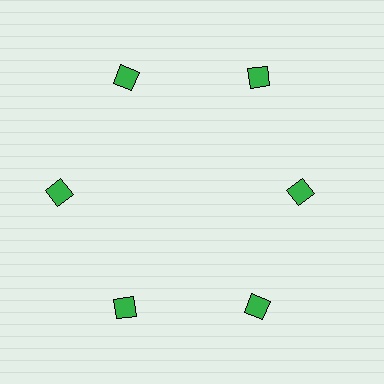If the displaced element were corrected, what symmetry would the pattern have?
It would have 6-fold rotational symmetry — the pattern would map onto itself every 60 degrees.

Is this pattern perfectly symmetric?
No. The 6 green diamonds are arranged in a ring, but one element near the 3 o'clock position is pulled inward toward the center, breaking the 6-fold rotational symmetry.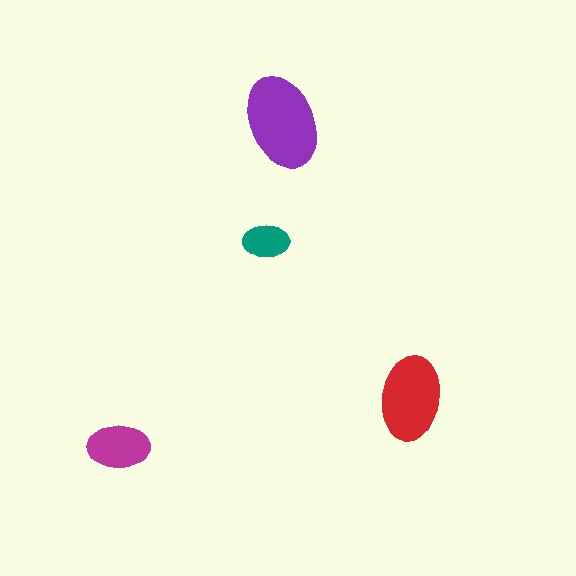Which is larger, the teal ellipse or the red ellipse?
The red one.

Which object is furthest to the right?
The red ellipse is rightmost.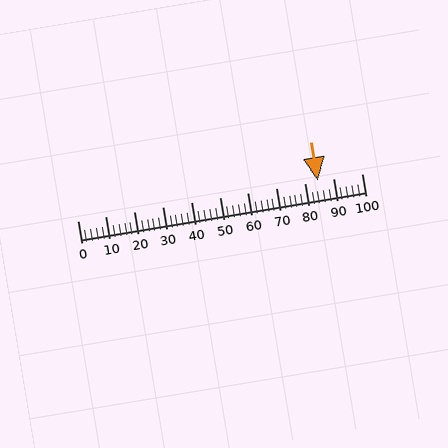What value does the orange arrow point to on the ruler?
The orange arrow points to approximately 85.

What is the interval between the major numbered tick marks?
The major tick marks are spaced 10 units apart.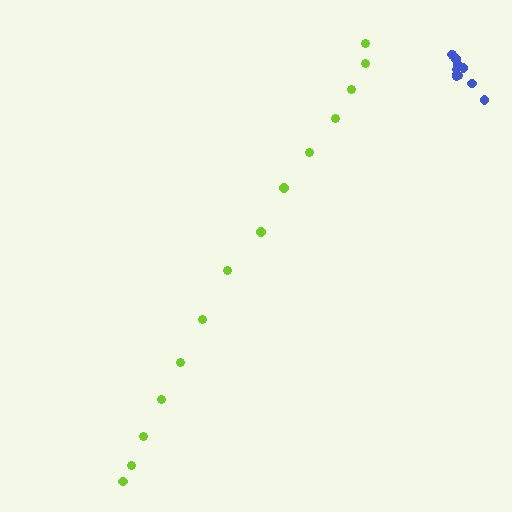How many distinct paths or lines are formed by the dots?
There are 2 distinct paths.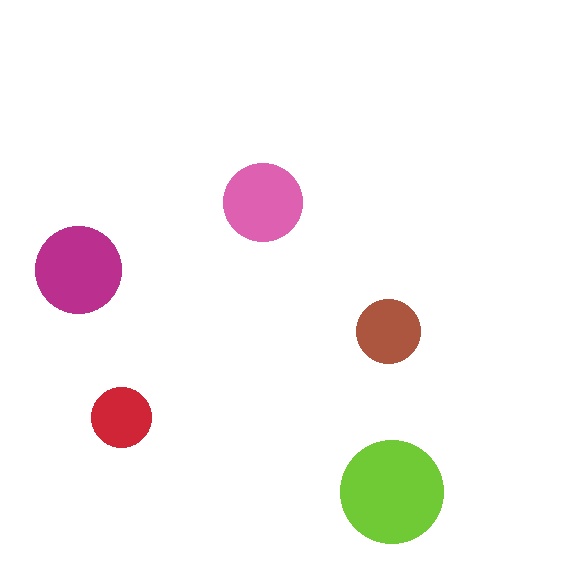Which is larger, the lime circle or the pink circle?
The lime one.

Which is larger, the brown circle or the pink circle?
The pink one.